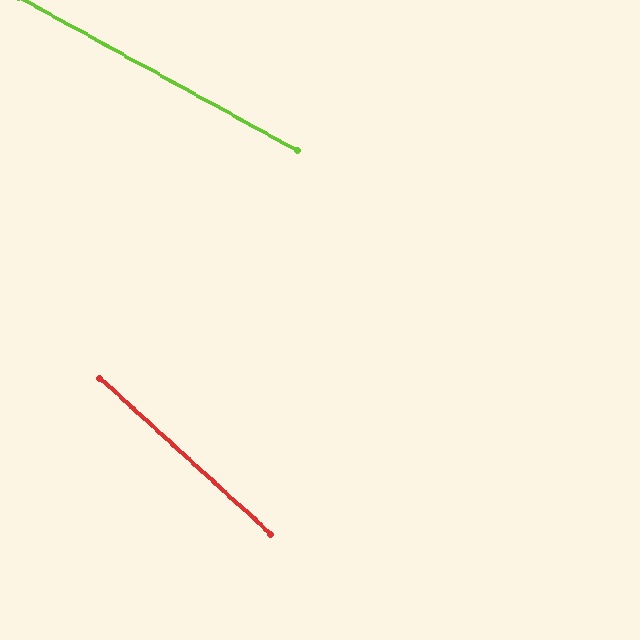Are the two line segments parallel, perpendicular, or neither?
Neither parallel nor perpendicular — they differ by about 14°.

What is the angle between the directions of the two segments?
Approximately 14 degrees.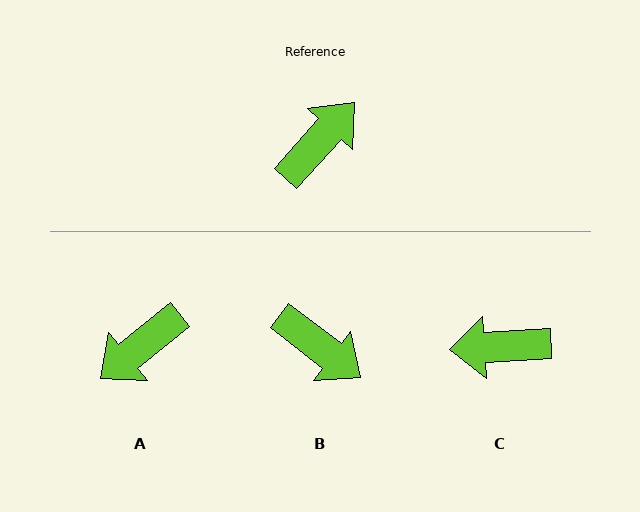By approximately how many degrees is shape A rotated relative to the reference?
Approximately 171 degrees counter-clockwise.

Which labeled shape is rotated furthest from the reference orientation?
A, about 171 degrees away.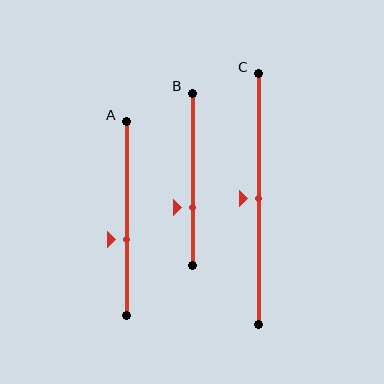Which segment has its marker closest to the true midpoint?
Segment C has its marker closest to the true midpoint.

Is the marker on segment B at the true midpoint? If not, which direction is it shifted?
No, the marker on segment B is shifted downward by about 17% of the segment length.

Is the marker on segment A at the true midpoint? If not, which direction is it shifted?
No, the marker on segment A is shifted downward by about 11% of the segment length.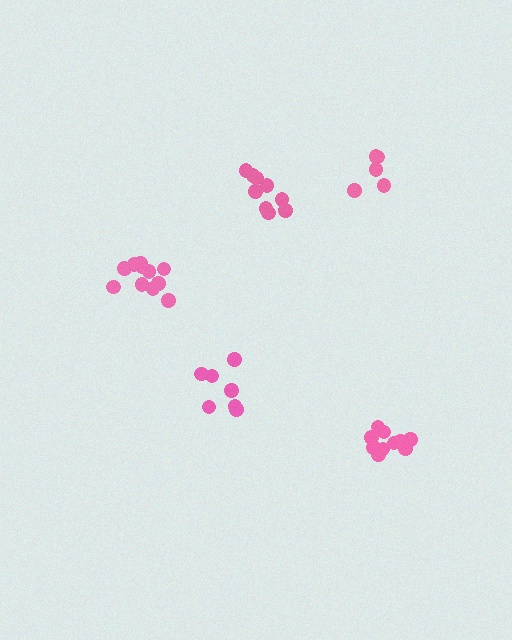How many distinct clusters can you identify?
There are 5 distinct clusters.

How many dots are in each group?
Group 1: 9 dots, Group 2: 5 dots, Group 3: 10 dots, Group 4: 7 dots, Group 5: 11 dots (42 total).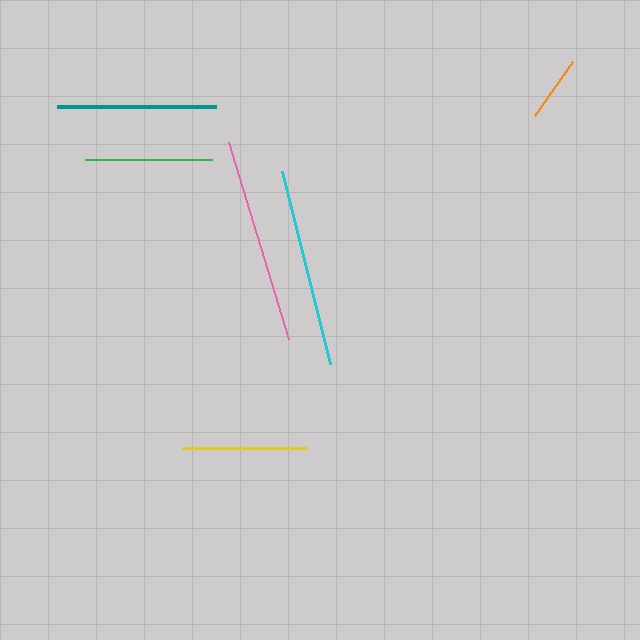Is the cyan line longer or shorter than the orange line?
The cyan line is longer than the orange line.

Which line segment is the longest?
The pink line is the longest at approximately 206 pixels.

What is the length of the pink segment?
The pink segment is approximately 206 pixels long.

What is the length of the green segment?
The green segment is approximately 127 pixels long.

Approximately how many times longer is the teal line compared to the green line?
The teal line is approximately 1.3 times the length of the green line.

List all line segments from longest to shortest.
From longest to shortest: pink, cyan, teal, green, yellow, orange.